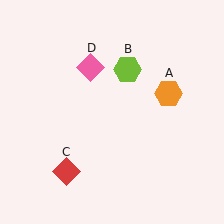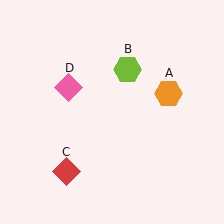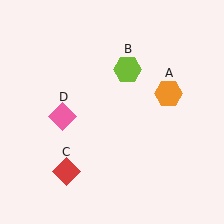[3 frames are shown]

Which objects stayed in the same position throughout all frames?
Orange hexagon (object A) and lime hexagon (object B) and red diamond (object C) remained stationary.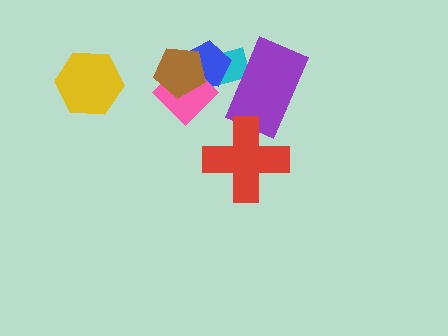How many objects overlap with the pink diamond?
3 objects overlap with the pink diamond.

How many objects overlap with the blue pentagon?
3 objects overlap with the blue pentagon.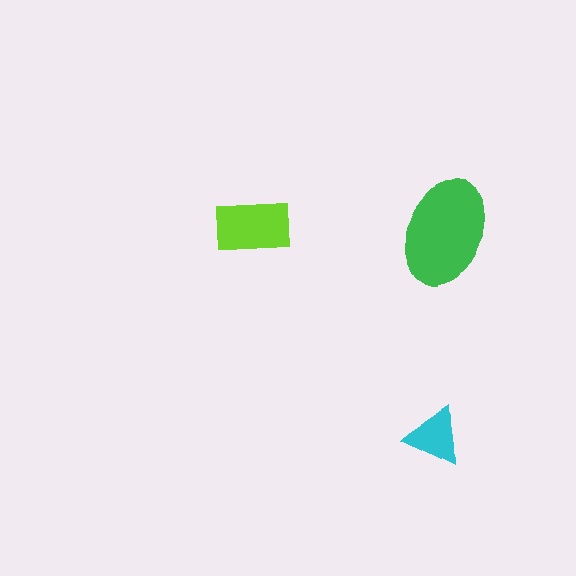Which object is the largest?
The green ellipse.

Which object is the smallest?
The cyan triangle.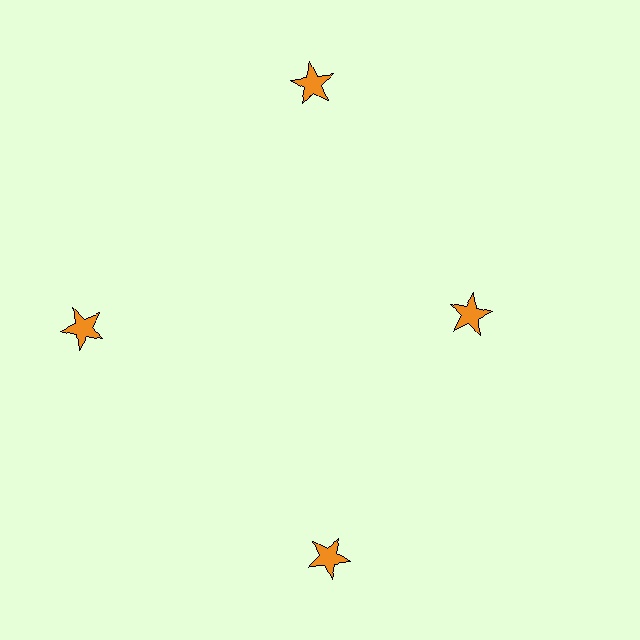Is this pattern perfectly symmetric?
No. The 4 orange stars are arranged in a ring, but one element near the 3 o'clock position is pulled inward toward the center, breaking the 4-fold rotational symmetry.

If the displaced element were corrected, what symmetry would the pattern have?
It would have 4-fold rotational symmetry — the pattern would map onto itself every 90 degrees.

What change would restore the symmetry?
The symmetry would be restored by moving it outward, back onto the ring so that all 4 stars sit at equal angles and equal distance from the center.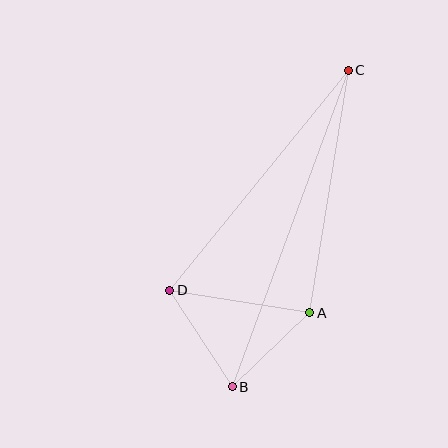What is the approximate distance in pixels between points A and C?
The distance between A and C is approximately 245 pixels.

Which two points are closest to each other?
Points A and B are closest to each other.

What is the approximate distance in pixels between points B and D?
The distance between B and D is approximately 115 pixels.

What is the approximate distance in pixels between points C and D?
The distance between C and D is approximately 283 pixels.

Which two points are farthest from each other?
Points B and C are farthest from each other.